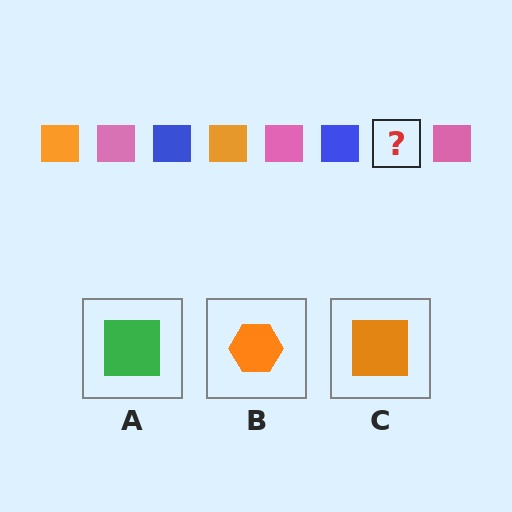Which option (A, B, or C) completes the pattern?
C.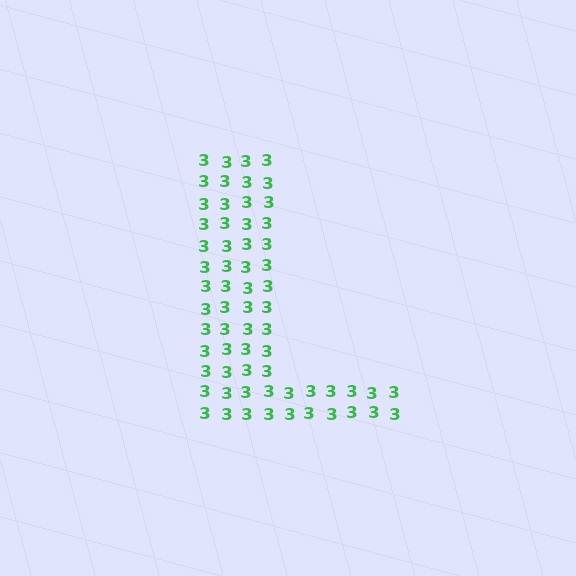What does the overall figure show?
The overall figure shows the letter L.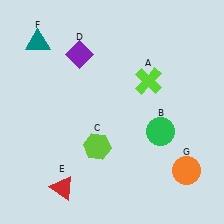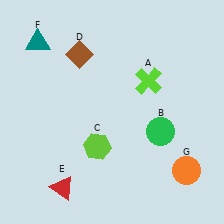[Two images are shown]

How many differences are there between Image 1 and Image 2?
There is 1 difference between the two images.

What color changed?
The diamond (D) changed from purple in Image 1 to brown in Image 2.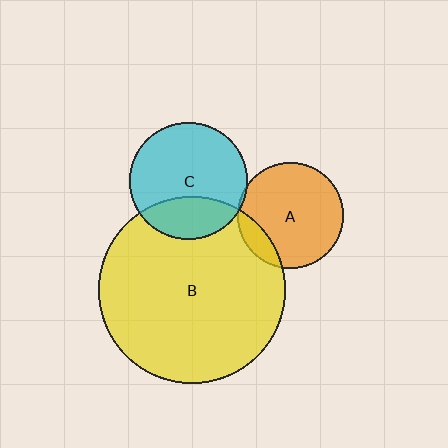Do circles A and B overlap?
Yes.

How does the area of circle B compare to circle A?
Approximately 3.1 times.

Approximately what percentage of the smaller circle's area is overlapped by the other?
Approximately 15%.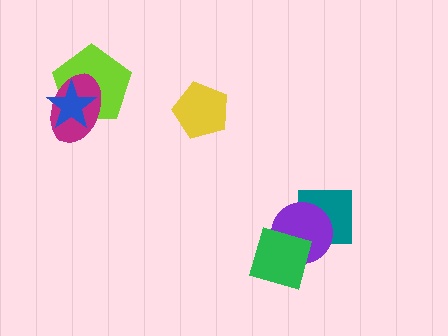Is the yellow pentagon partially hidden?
No, no other shape covers it.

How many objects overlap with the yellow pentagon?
0 objects overlap with the yellow pentagon.